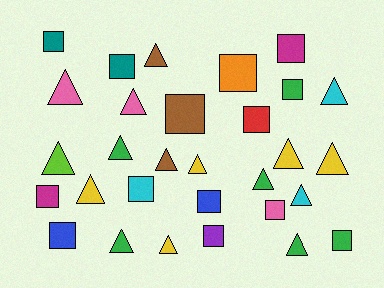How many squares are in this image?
There are 14 squares.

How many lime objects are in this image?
There is 1 lime object.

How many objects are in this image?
There are 30 objects.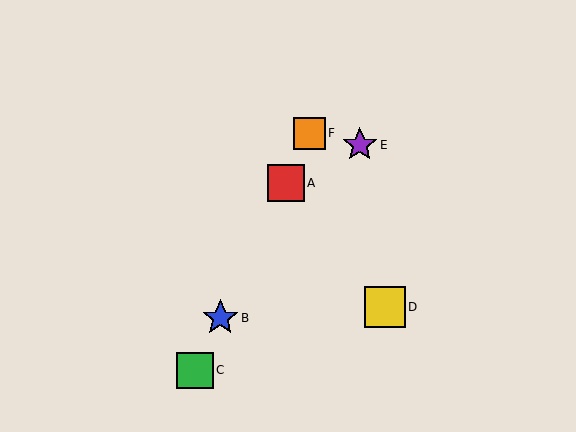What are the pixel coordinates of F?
Object F is at (310, 133).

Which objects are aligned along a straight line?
Objects A, B, C, F are aligned along a straight line.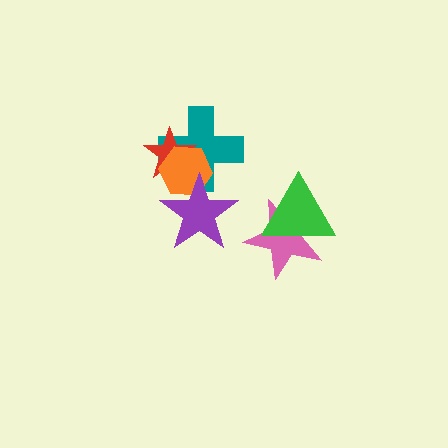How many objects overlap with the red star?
2 objects overlap with the red star.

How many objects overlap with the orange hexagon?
3 objects overlap with the orange hexagon.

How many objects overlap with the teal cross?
3 objects overlap with the teal cross.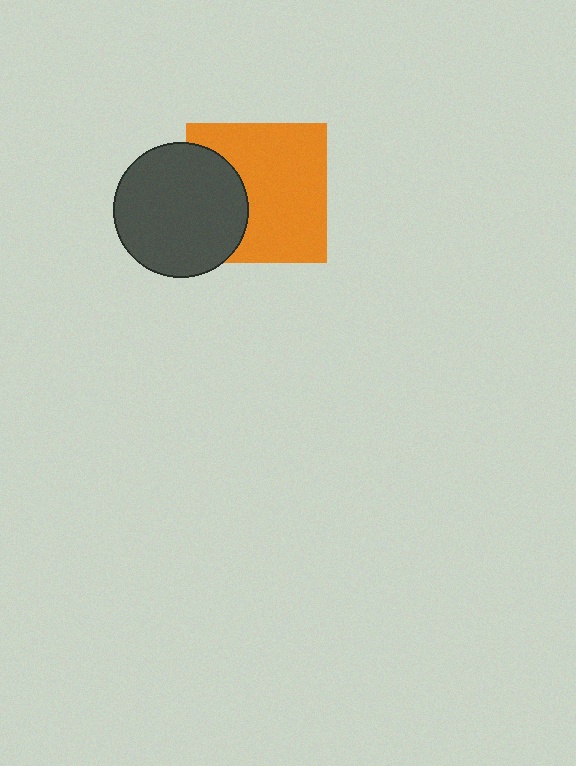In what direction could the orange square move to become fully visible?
The orange square could move right. That would shift it out from behind the dark gray circle entirely.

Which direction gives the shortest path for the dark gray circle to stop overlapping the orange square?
Moving left gives the shortest separation.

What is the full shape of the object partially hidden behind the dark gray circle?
The partially hidden object is an orange square.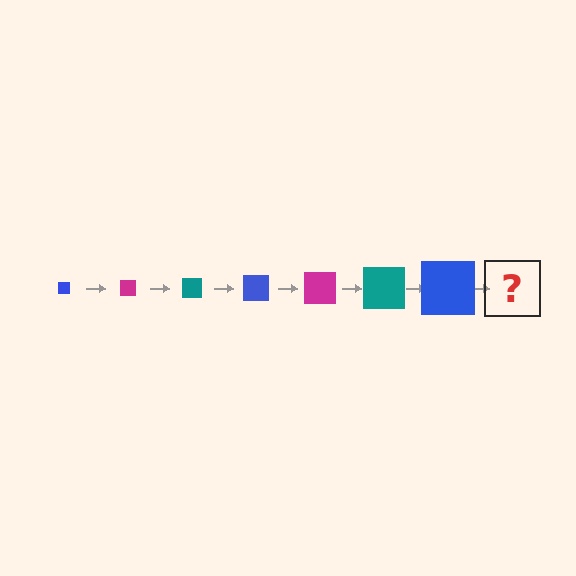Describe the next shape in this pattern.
It should be a magenta square, larger than the previous one.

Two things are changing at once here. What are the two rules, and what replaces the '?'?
The two rules are that the square grows larger each step and the color cycles through blue, magenta, and teal. The '?' should be a magenta square, larger than the previous one.